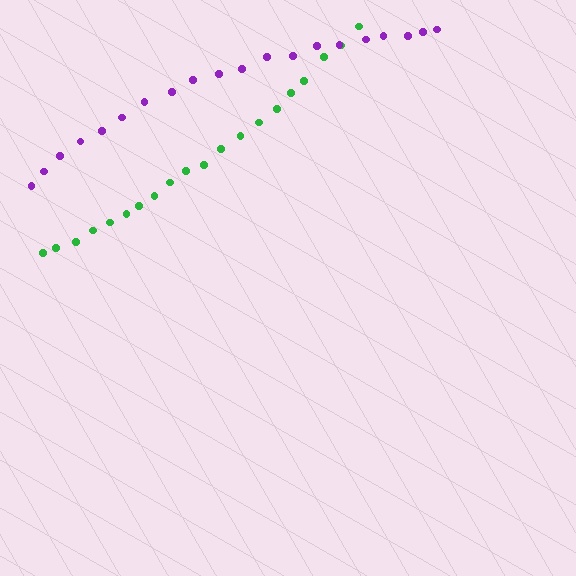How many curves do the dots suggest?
There are 2 distinct paths.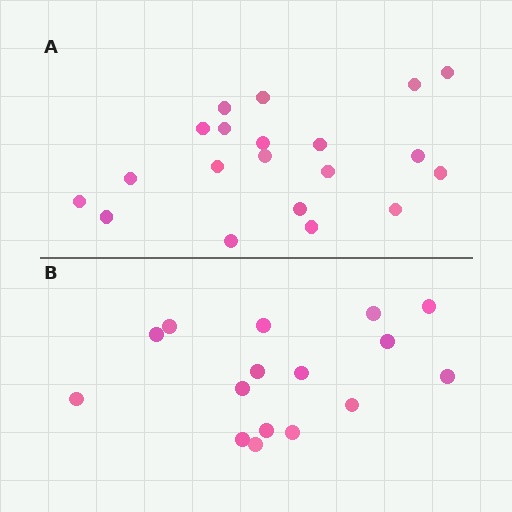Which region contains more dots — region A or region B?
Region A (the top region) has more dots.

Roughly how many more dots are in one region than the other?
Region A has about 4 more dots than region B.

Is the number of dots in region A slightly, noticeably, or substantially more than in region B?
Region A has noticeably more, but not dramatically so. The ratio is roughly 1.2 to 1.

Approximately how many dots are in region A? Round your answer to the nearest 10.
About 20 dots.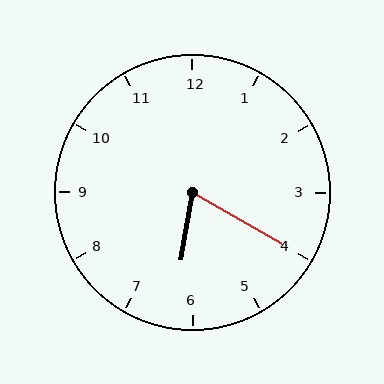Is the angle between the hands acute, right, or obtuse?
It is acute.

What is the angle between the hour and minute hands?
Approximately 70 degrees.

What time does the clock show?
6:20.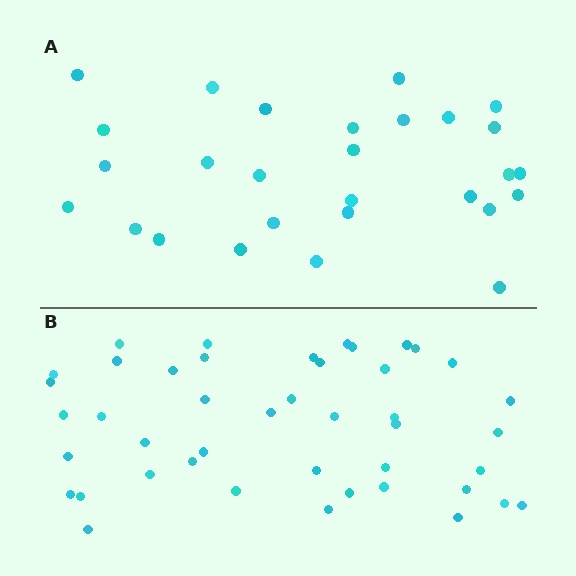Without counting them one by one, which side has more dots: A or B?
Region B (the bottom region) has more dots.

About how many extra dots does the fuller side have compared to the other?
Region B has approximately 15 more dots than region A.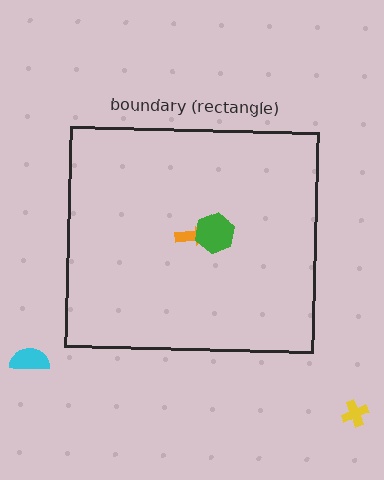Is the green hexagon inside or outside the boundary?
Inside.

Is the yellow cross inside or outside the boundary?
Outside.